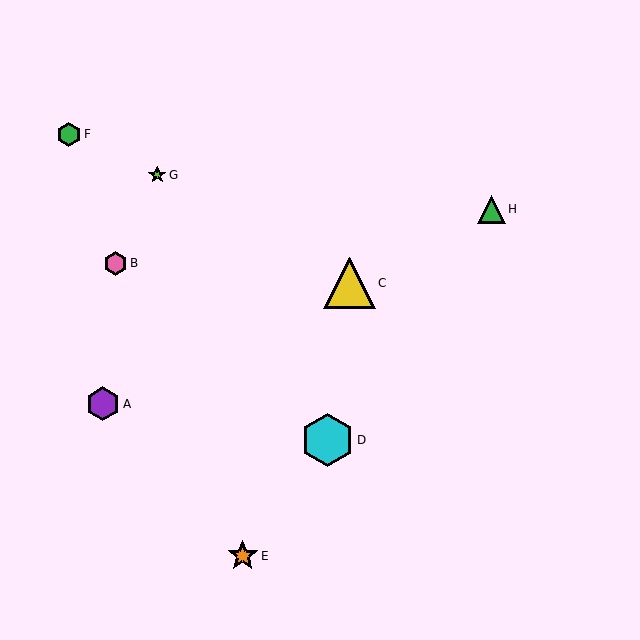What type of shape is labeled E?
Shape E is an orange star.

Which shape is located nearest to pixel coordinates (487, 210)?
The green triangle (labeled H) at (491, 209) is nearest to that location.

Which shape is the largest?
The cyan hexagon (labeled D) is the largest.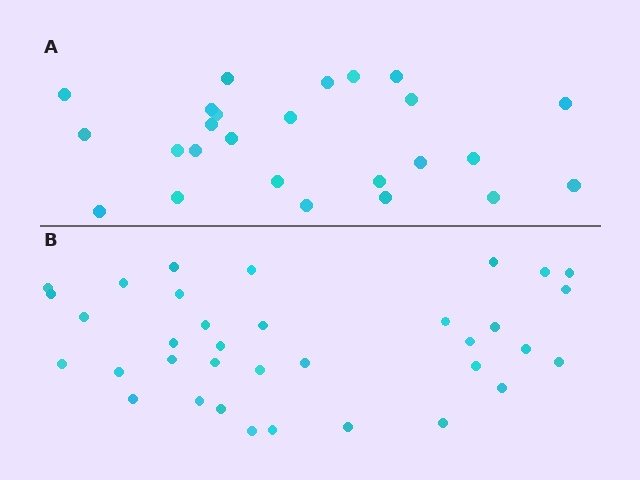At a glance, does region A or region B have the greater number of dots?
Region B (the bottom region) has more dots.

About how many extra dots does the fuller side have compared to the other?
Region B has roughly 10 or so more dots than region A.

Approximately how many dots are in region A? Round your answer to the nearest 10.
About 20 dots. (The exact count is 25, which rounds to 20.)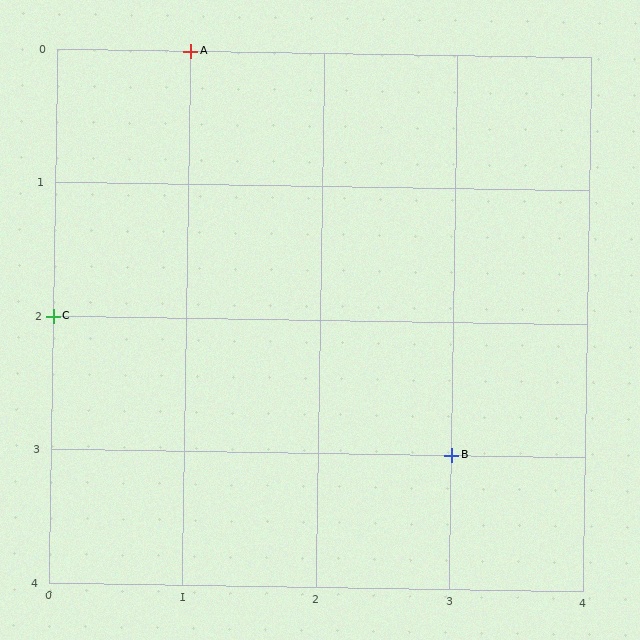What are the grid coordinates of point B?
Point B is at grid coordinates (3, 3).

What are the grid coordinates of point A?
Point A is at grid coordinates (1, 0).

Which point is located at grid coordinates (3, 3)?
Point B is at (3, 3).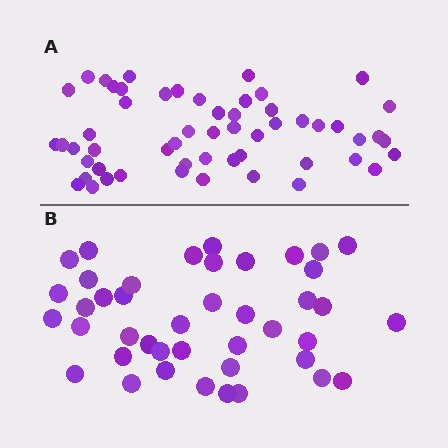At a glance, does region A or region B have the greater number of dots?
Region A (the top region) has more dots.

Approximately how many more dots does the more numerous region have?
Region A has approximately 15 more dots than region B.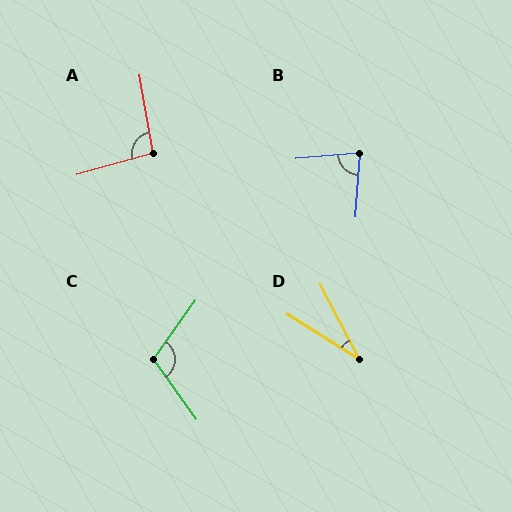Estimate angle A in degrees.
Approximately 96 degrees.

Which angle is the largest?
C, at approximately 109 degrees.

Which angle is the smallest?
D, at approximately 30 degrees.